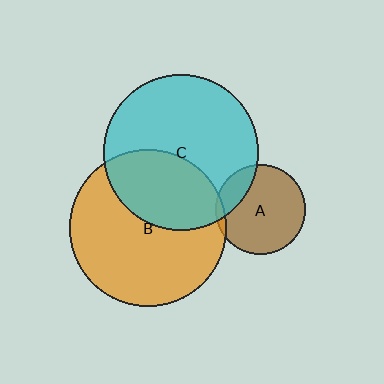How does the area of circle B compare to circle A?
Approximately 3.0 times.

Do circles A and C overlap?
Yes.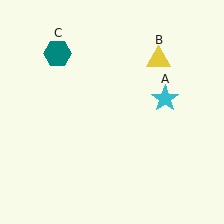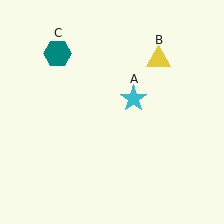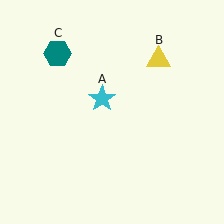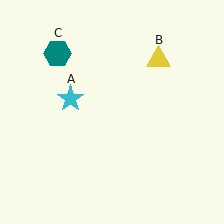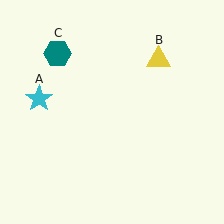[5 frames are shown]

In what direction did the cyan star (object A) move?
The cyan star (object A) moved left.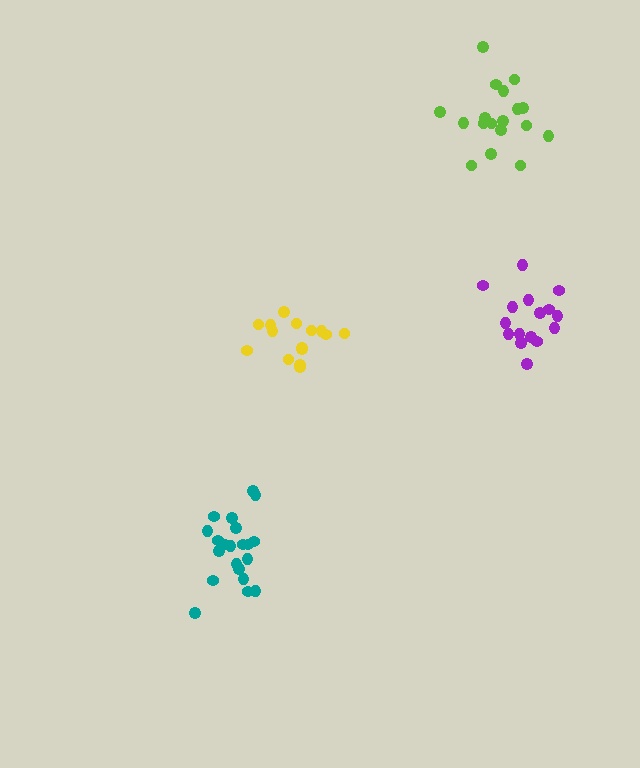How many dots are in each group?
Group 1: 21 dots, Group 2: 18 dots, Group 3: 15 dots, Group 4: 16 dots (70 total).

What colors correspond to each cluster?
The clusters are colored: teal, lime, yellow, purple.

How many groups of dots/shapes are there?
There are 4 groups.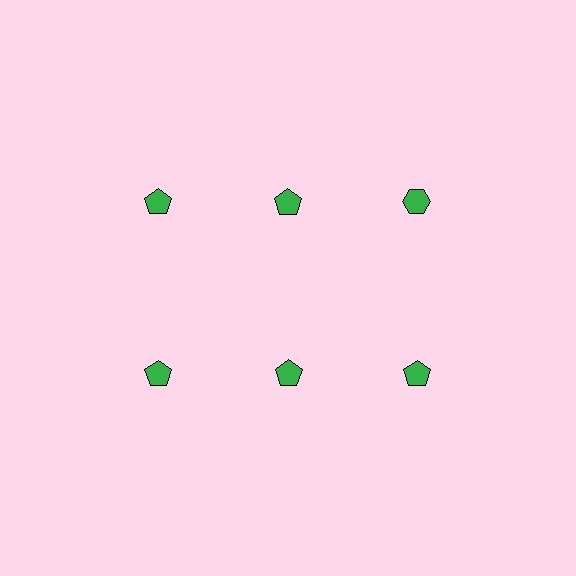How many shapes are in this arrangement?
There are 6 shapes arranged in a grid pattern.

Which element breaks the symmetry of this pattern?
The green hexagon in the top row, center column breaks the symmetry. All other shapes are green pentagons.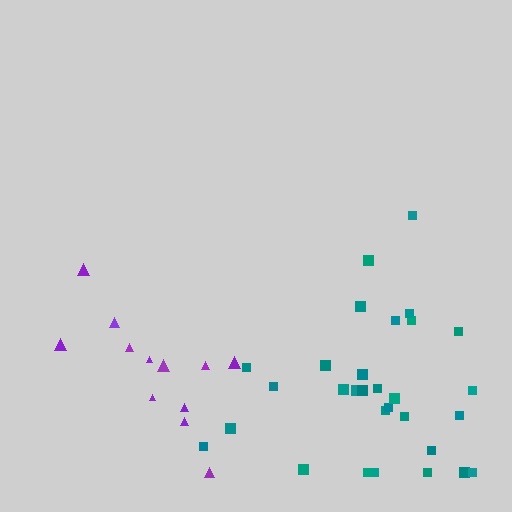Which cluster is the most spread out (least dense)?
Purple.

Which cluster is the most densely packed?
Teal.